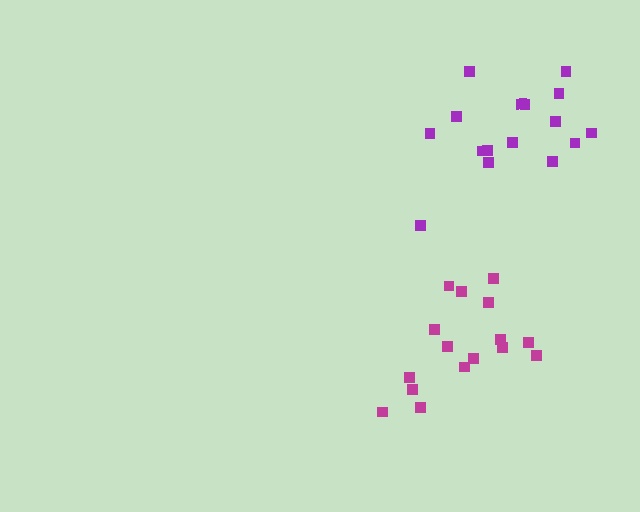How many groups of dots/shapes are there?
There are 2 groups.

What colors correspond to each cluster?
The clusters are colored: purple, magenta.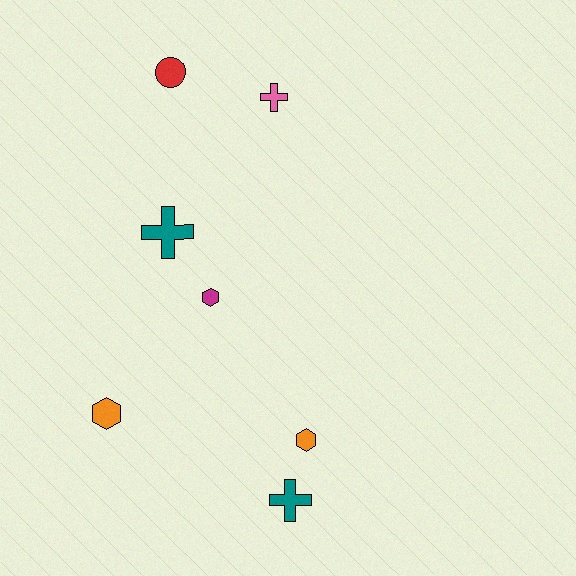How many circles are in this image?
There is 1 circle.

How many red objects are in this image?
There is 1 red object.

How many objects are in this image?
There are 7 objects.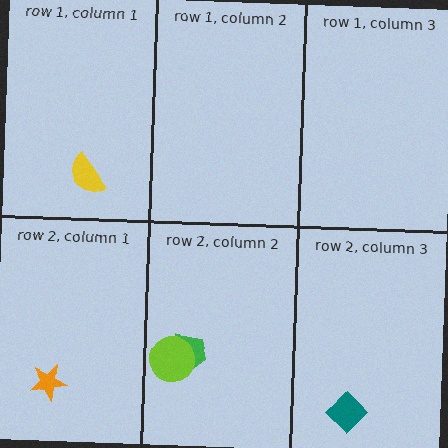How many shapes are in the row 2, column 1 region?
1.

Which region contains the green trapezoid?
The row 2, column 2 region.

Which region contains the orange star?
The row 2, column 1 region.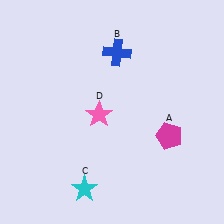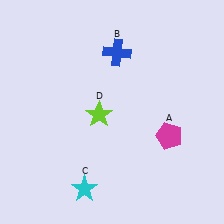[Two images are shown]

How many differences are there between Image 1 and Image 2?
There is 1 difference between the two images.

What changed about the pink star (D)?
In Image 1, D is pink. In Image 2, it changed to lime.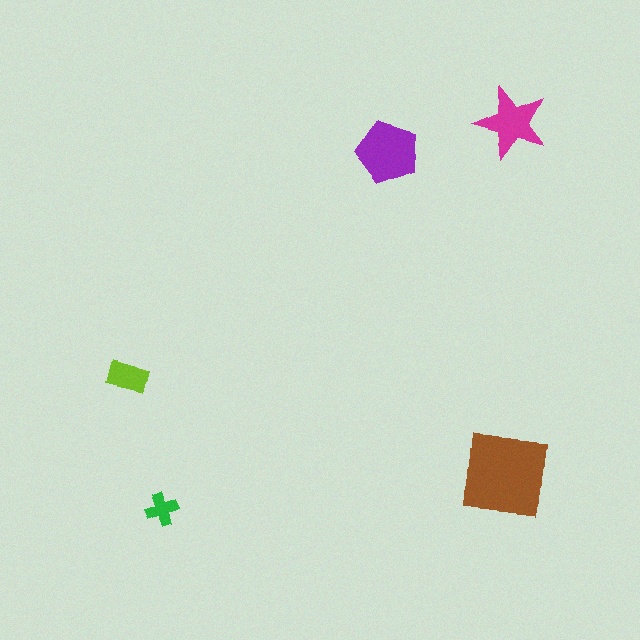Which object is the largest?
The brown square.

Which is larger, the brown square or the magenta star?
The brown square.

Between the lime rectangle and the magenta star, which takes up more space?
The magenta star.